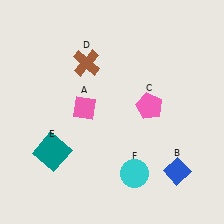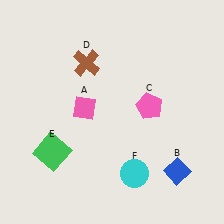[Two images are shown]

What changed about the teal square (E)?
In Image 1, E is teal. In Image 2, it changed to green.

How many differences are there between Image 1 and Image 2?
There is 1 difference between the two images.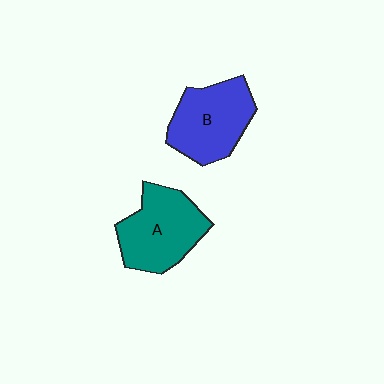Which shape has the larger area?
Shape A (teal).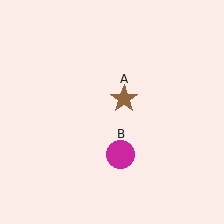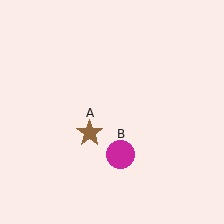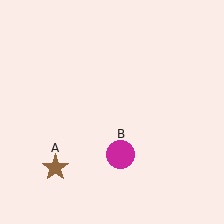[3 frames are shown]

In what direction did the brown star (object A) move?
The brown star (object A) moved down and to the left.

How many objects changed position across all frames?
1 object changed position: brown star (object A).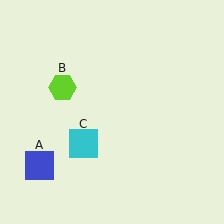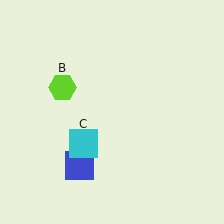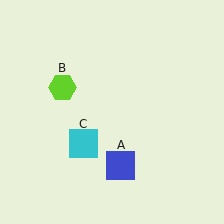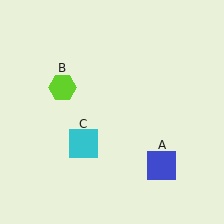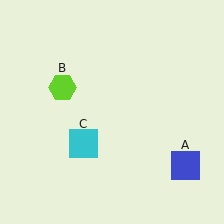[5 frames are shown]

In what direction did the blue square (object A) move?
The blue square (object A) moved right.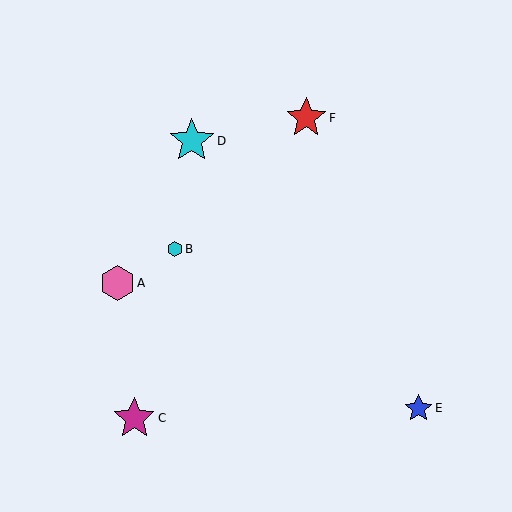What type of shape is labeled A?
Shape A is a pink hexagon.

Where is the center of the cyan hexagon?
The center of the cyan hexagon is at (175, 249).